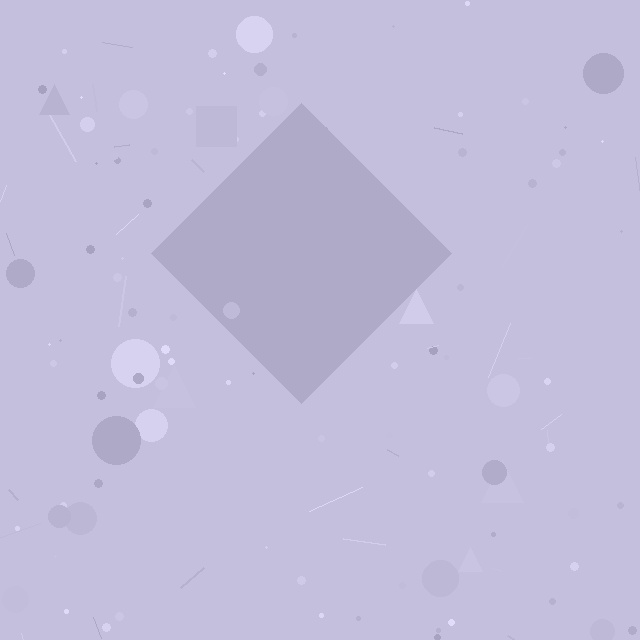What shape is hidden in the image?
A diamond is hidden in the image.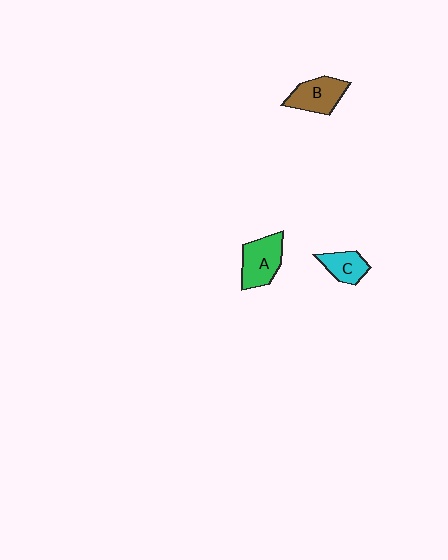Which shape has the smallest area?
Shape C (cyan).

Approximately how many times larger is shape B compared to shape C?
Approximately 1.4 times.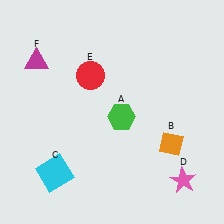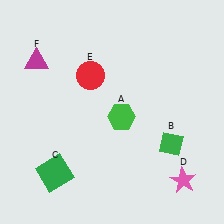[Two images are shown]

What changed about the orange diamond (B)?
In Image 1, B is orange. In Image 2, it changed to green.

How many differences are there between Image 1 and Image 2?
There are 2 differences between the two images.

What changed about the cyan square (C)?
In Image 1, C is cyan. In Image 2, it changed to green.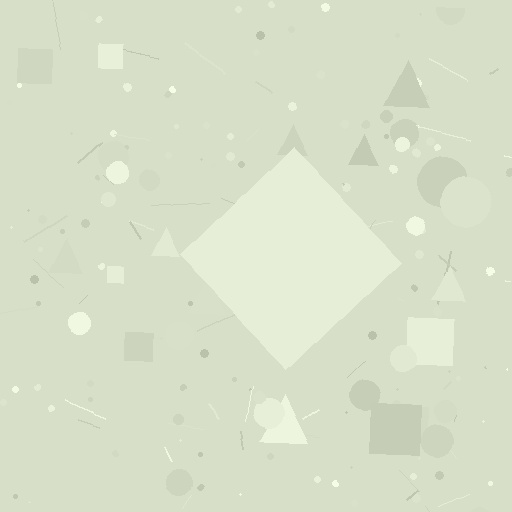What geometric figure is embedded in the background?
A diamond is embedded in the background.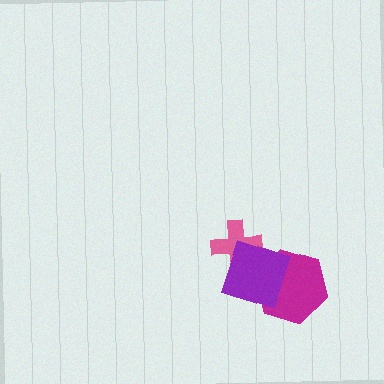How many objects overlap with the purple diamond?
2 objects overlap with the purple diamond.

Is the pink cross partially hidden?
Yes, it is partially covered by another shape.